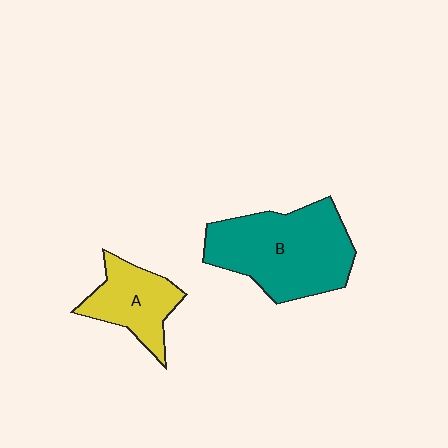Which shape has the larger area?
Shape B (teal).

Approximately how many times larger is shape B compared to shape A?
Approximately 1.9 times.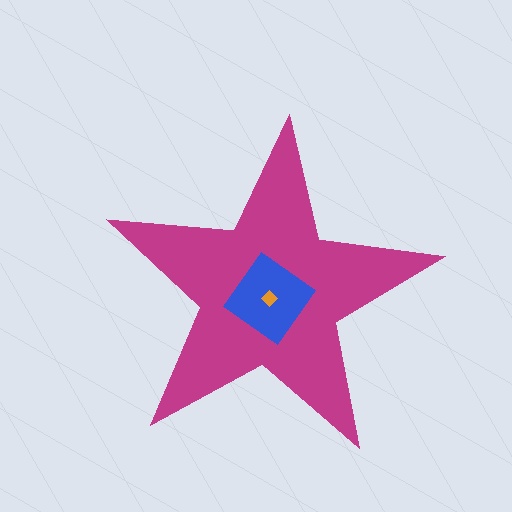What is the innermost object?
The orange diamond.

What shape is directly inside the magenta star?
The blue diamond.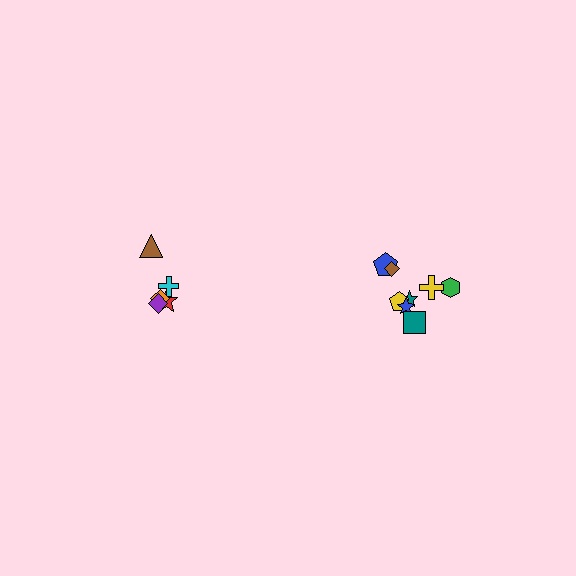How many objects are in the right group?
There are 8 objects.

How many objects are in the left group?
There are 5 objects.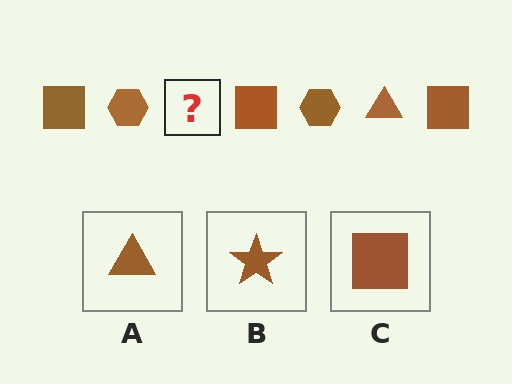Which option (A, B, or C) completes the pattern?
A.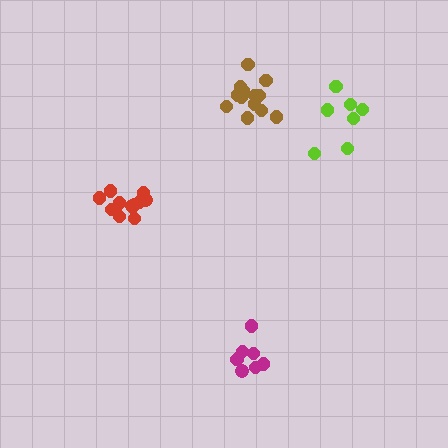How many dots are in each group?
Group 1: 7 dots, Group 2: 8 dots, Group 3: 12 dots, Group 4: 13 dots (40 total).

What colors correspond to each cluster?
The clusters are colored: lime, magenta, red, brown.